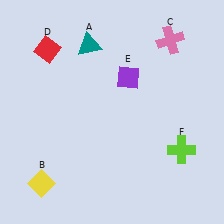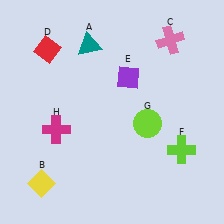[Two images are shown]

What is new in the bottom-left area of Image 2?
A magenta cross (H) was added in the bottom-left area of Image 2.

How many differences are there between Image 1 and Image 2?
There are 2 differences between the two images.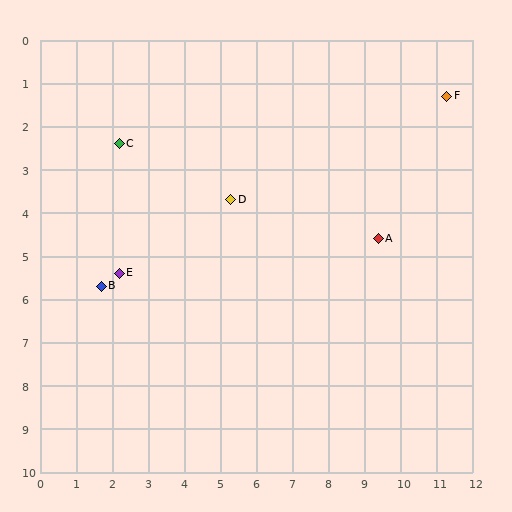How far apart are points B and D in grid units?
Points B and D are about 4.1 grid units apart.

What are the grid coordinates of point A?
Point A is at approximately (9.4, 4.6).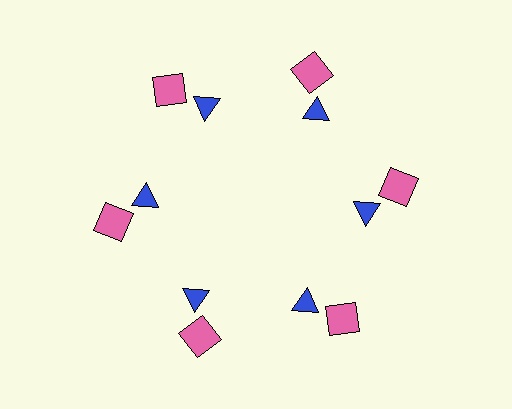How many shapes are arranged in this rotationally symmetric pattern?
There are 12 shapes, arranged in 6 groups of 2.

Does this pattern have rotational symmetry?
Yes, this pattern has 6-fold rotational symmetry. It looks the same after rotating 60 degrees around the center.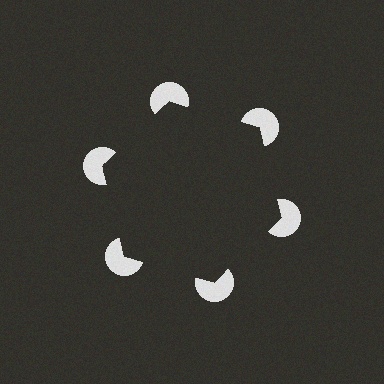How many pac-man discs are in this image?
There are 6 — one at each vertex of the illusory hexagon.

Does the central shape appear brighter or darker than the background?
It typically appears slightly darker than the background, even though no actual brightness change is drawn.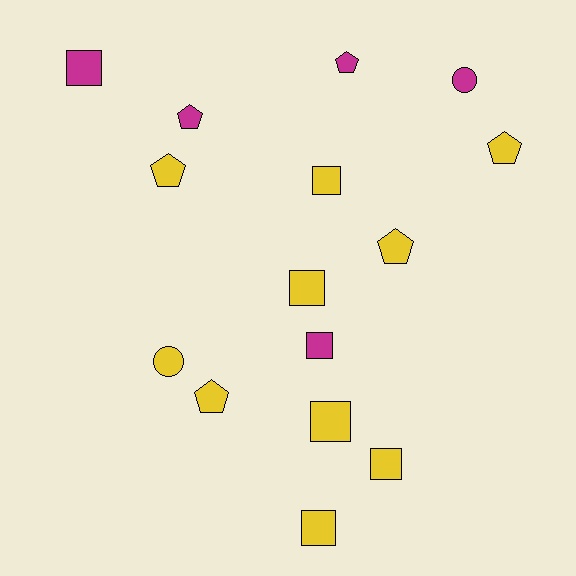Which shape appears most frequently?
Square, with 7 objects.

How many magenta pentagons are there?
There are 2 magenta pentagons.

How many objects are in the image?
There are 15 objects.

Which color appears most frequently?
Yellow, with 10 objects.